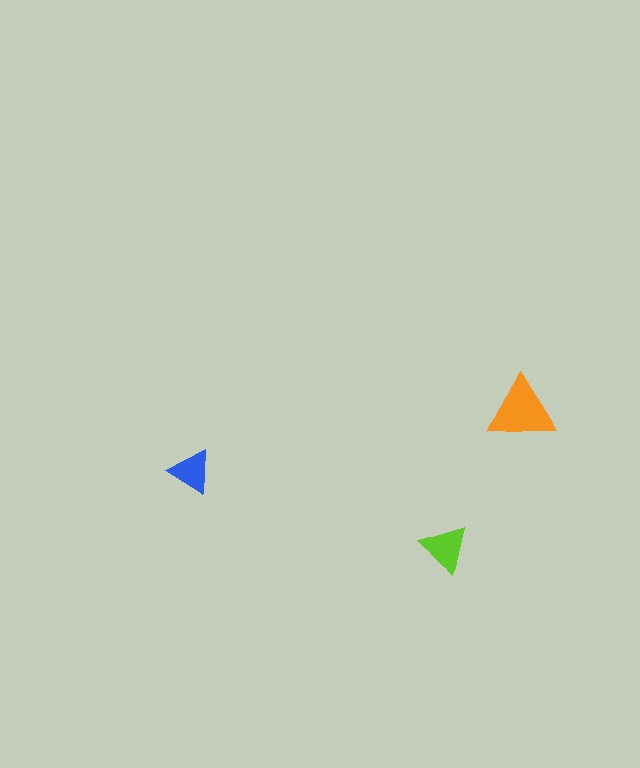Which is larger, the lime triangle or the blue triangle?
The lime one.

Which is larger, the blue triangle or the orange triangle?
The orange one.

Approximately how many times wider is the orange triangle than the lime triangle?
About 1.5 times wider.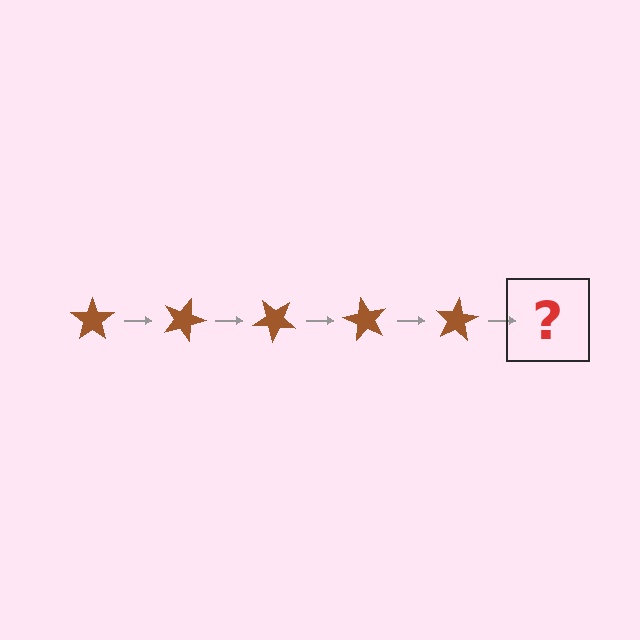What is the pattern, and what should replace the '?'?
The pattern is that the star rotates 20 degrees each step. The '?' should be a brown star rotated 100 degrees.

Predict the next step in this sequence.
The next step is a brown star rotated 100 degrees.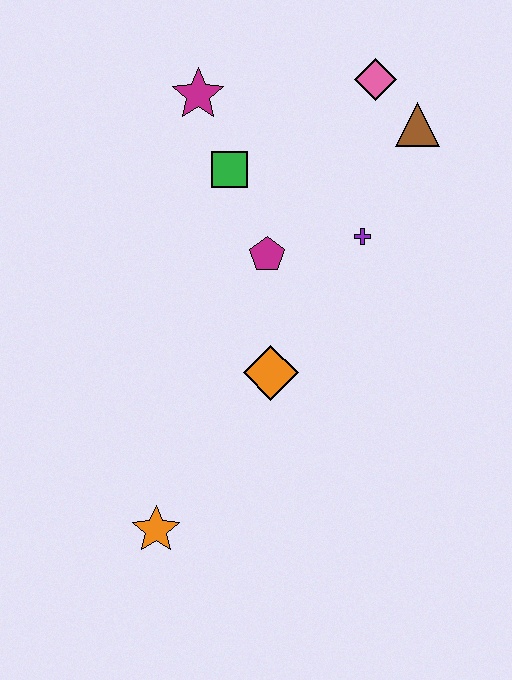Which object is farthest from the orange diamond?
The pink diamond is farthest from the orange diamond.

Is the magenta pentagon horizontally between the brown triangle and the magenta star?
Yes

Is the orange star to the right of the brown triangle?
No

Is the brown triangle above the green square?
Yes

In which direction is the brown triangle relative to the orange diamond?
The brown triangle is above the orange diamond.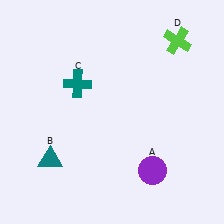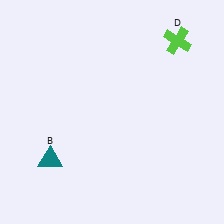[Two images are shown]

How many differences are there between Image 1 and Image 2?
There are 2 differences between the two images.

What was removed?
The teal cross (C), the purple circle (A) were removed in Image 2.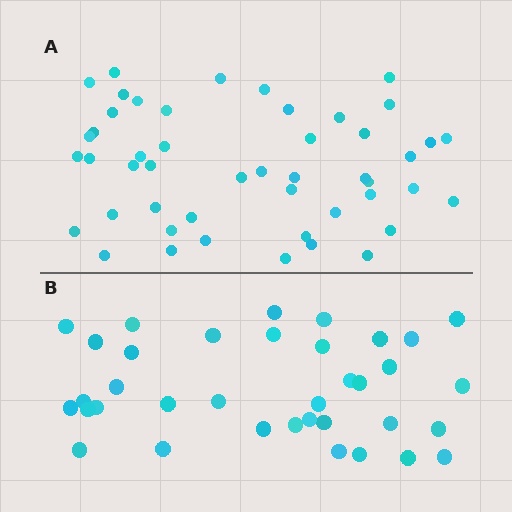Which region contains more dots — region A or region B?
Region A (the top region) has more dots.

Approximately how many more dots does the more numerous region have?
Region A has roughly 12 or so more dots than region B.